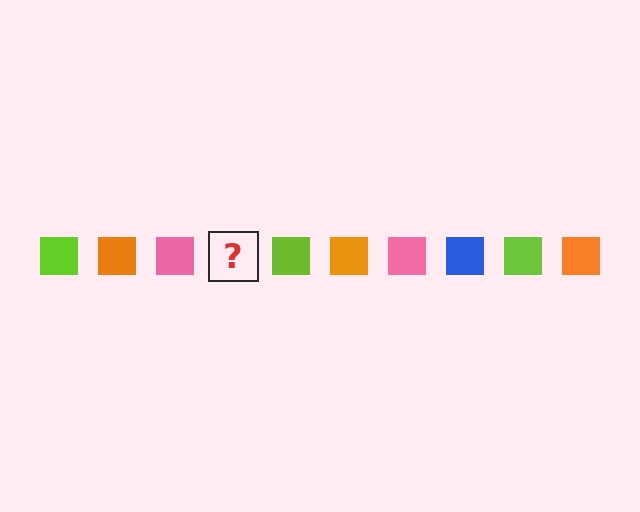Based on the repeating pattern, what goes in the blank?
The blank should be a blue square.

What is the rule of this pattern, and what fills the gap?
The rule is that the pattern cycles through lime, orange, pink, blue squares. The gap should be filled with a blue square.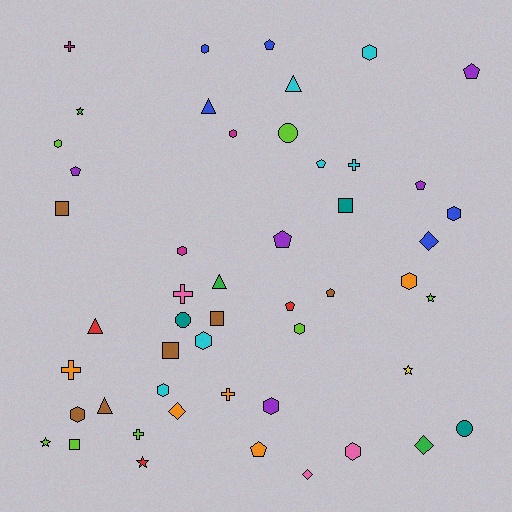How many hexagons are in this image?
There are 13 hexagons.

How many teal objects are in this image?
There are 3 teal objects.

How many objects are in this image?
There are 50 objects.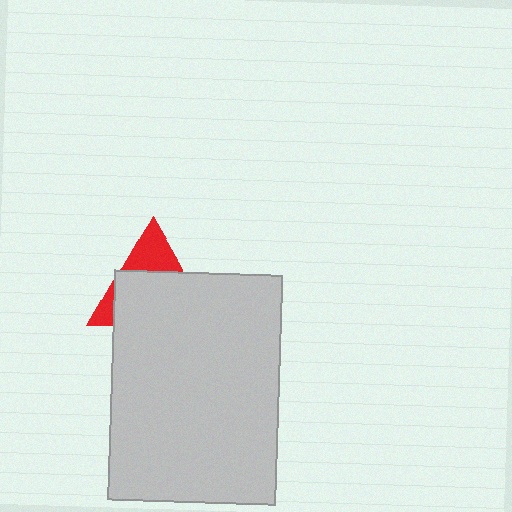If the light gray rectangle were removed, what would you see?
You would see the complete red triangle.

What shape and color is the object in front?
The object in front is a light gray rectangle.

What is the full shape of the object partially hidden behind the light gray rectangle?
The partially hidden object is a red triangle.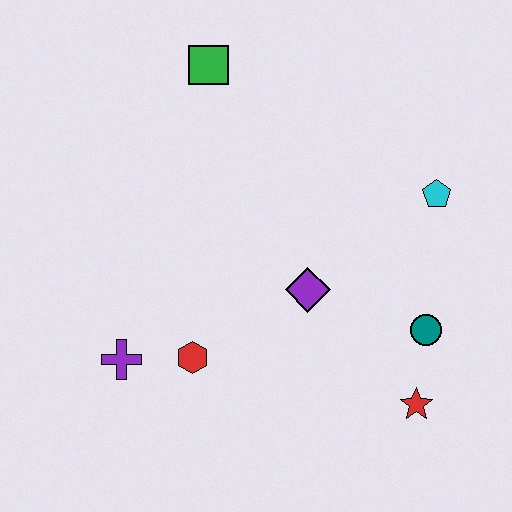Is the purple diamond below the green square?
Yes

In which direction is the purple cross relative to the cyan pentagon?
The purple cross is to the left of the cyan pentagon.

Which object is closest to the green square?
The purple diamond is closest to the green square.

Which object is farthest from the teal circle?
The green square is farthest from the teal circle.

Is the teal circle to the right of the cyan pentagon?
No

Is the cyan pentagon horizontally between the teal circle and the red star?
No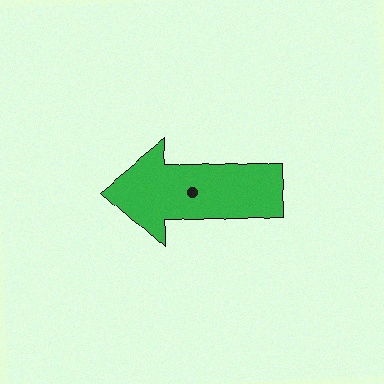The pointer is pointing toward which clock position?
Roughly 9 o'clock.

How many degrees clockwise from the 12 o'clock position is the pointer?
Approximately 272 degrees.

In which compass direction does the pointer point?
West.